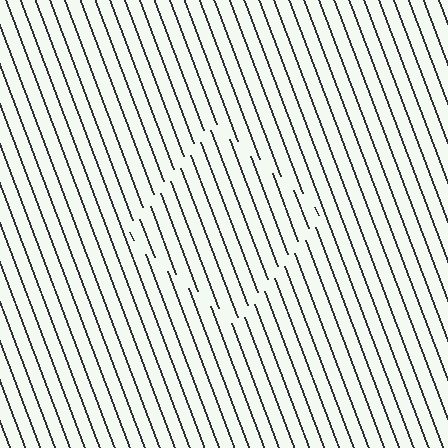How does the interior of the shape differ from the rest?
The interior of the shape contains the same grating, shifted by half a period — the contour is defined by the phase discontinuity where line-ends from the inner and outer gratings abut.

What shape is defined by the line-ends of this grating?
An illusory square. The interior of the shape contains the same grating, shifted by half a period — the contour is defined by the phase discontinuity where line-ends from the inner and outer gratings abut.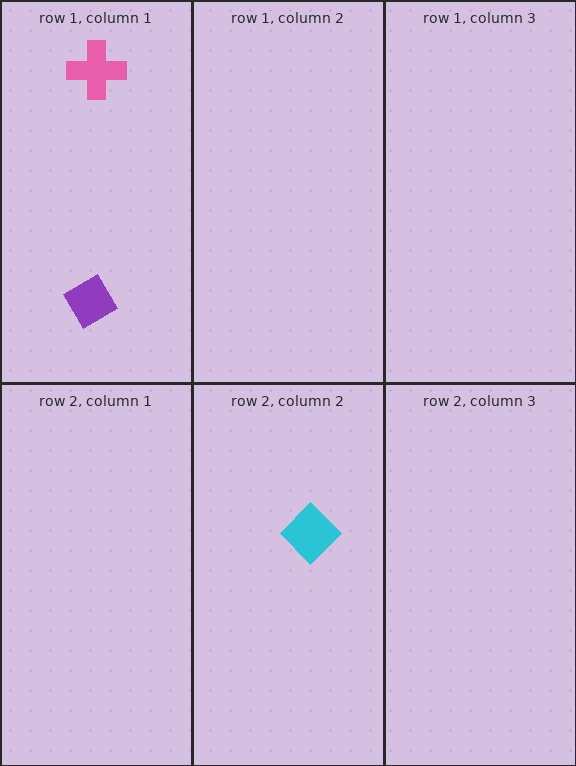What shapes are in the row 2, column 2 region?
The cyan diamond.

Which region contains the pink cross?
The row 1, column 1 region.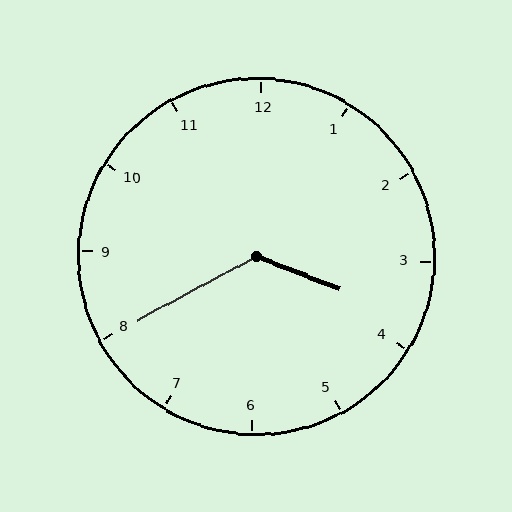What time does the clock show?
3:40.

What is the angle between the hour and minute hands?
Approximately 130 degrees.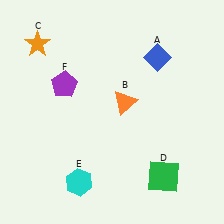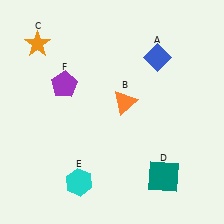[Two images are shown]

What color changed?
The square (D) changed from green in Image 1 to teal in Image 2.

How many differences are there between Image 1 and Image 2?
There is 1 difference between the two images.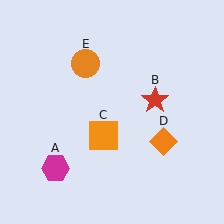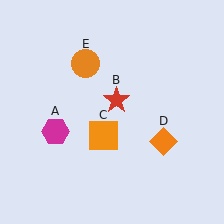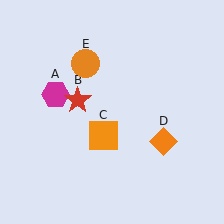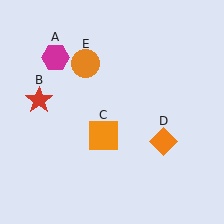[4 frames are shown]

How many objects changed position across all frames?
2 objects changed position: magenta hexagon (object A), red star (object B).